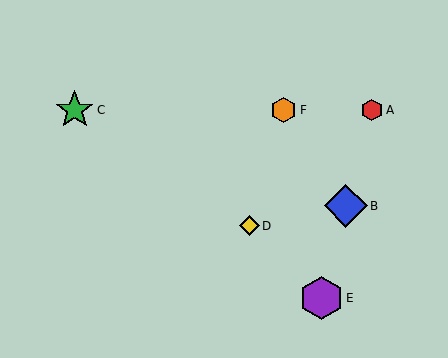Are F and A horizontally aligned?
Yes, both are at y≈110.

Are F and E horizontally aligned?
No, F is at y≈110 and E is at y≈298.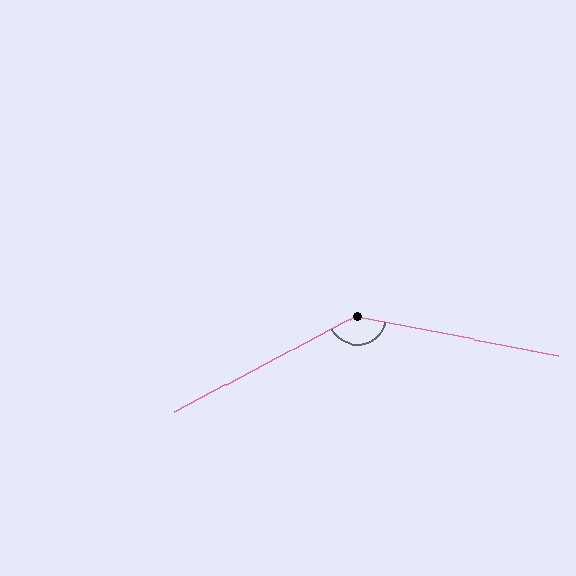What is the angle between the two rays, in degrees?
Approximately 141 degrees.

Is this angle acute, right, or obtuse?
It is obtuse.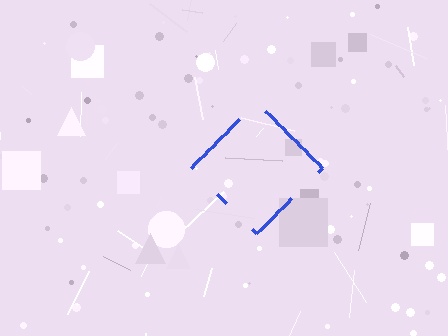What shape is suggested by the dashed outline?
The dashed outline suggests a diamond.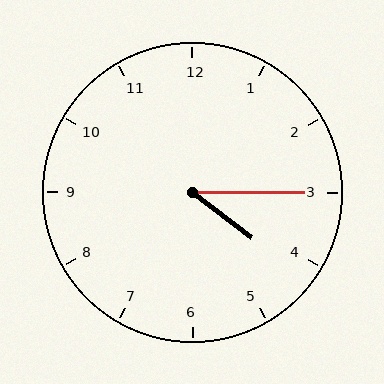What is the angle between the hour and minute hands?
Approximately 38 degrees.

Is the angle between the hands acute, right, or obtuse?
It is acute.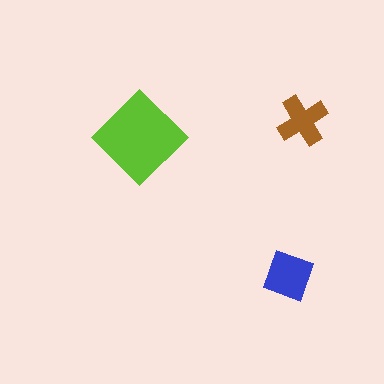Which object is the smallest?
The brown cross.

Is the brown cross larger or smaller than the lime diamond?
Smaller.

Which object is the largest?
The lime diamond.